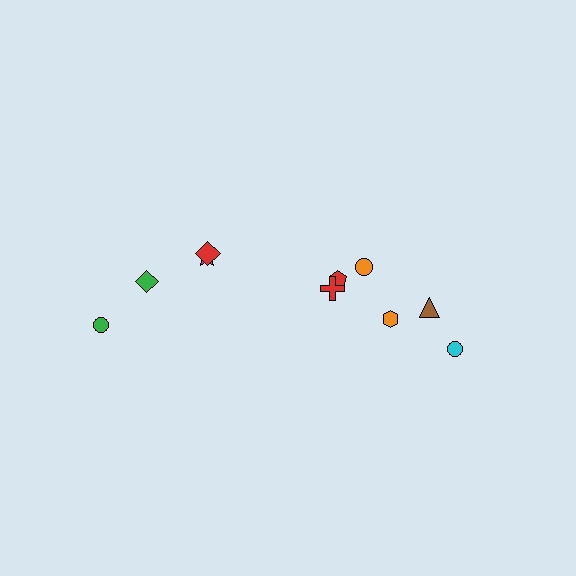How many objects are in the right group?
There are 6 objects.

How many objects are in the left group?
There are 4 objects.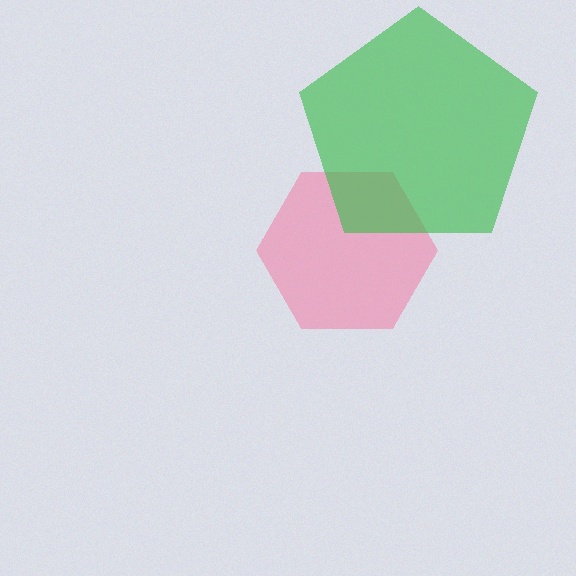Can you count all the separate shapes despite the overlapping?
Yes, there are 2 separate shapes.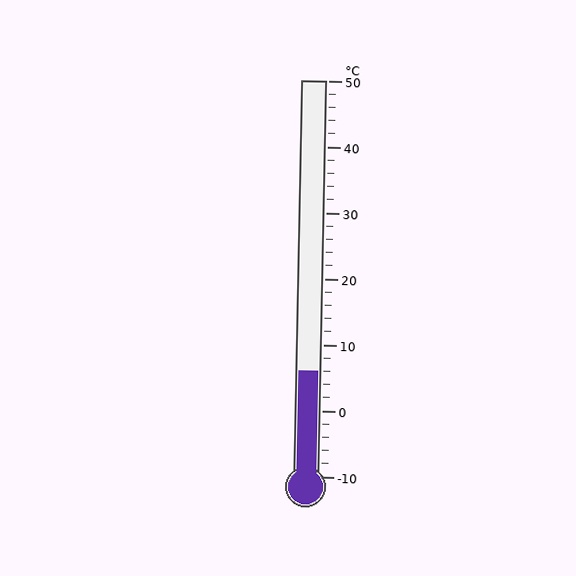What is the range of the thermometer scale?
The thermometer scale ranges from -10°C to 50°C.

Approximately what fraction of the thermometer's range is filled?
The thermometer is filled to approximately 25% of its range.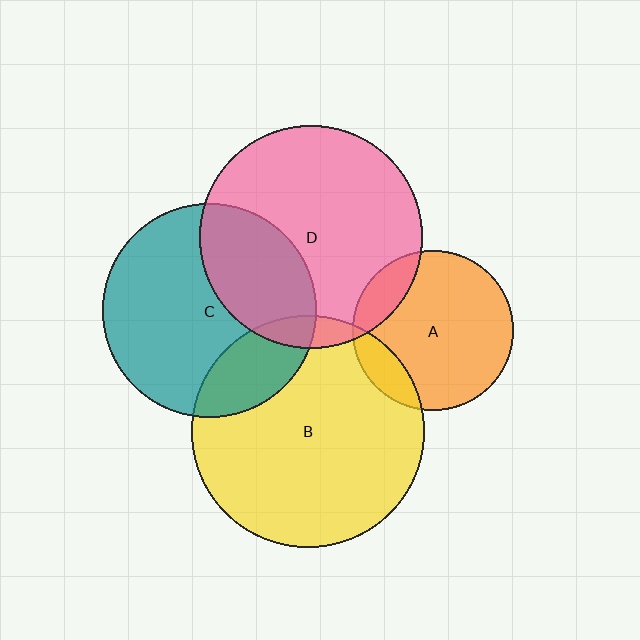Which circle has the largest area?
Circle B (yellow).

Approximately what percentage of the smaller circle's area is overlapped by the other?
Approximately 5%.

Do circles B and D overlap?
Yes.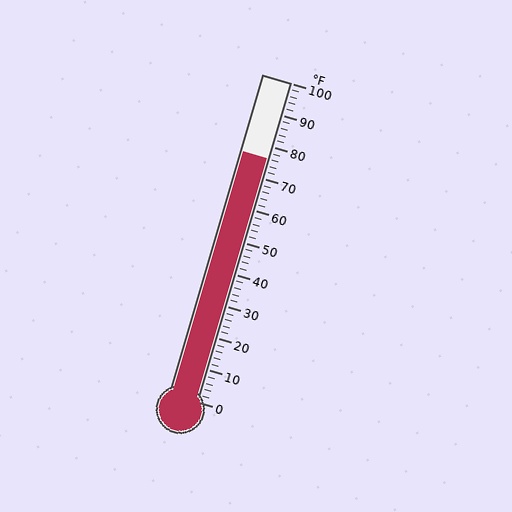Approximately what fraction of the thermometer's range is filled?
The thermometer is filled to approximately 75% of its range.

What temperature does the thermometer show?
The thermometer shows approximately 76°F.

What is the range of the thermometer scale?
The thermometer scale ranges from 0°F to 100°F.